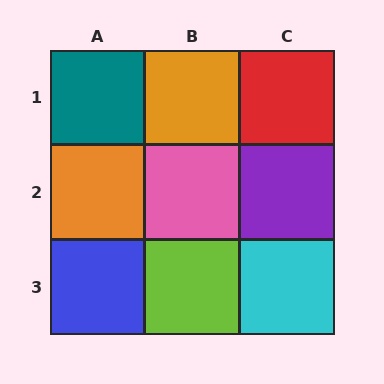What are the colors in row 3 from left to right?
Blue, lime, cyan.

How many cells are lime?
1 cell is lime.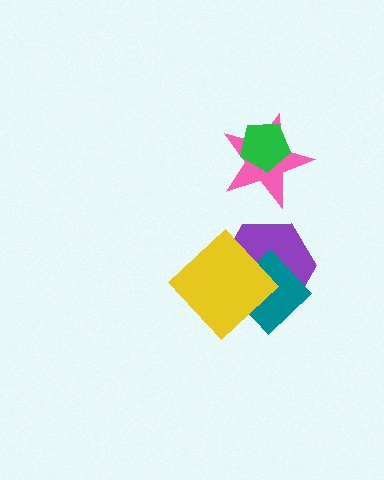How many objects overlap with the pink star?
1 object overlaps with the pink star.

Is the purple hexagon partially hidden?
Yes, it is partially covered by another shape.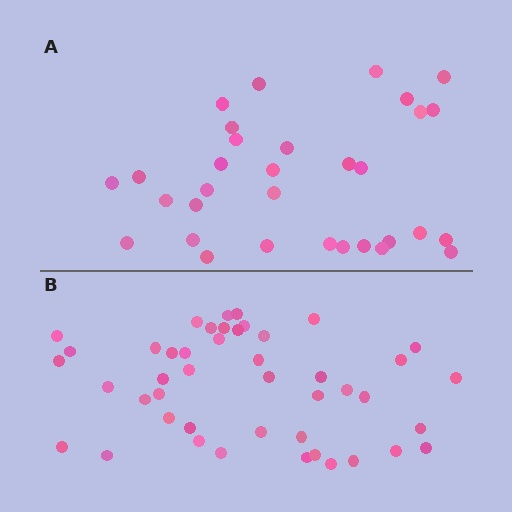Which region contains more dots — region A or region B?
Region B (the bottom region) has more dots.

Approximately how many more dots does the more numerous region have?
Region B has approximately 15 more dots than region A.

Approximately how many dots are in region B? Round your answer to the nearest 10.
About 40 dots. (The exact count is 45, which rounds to 40.)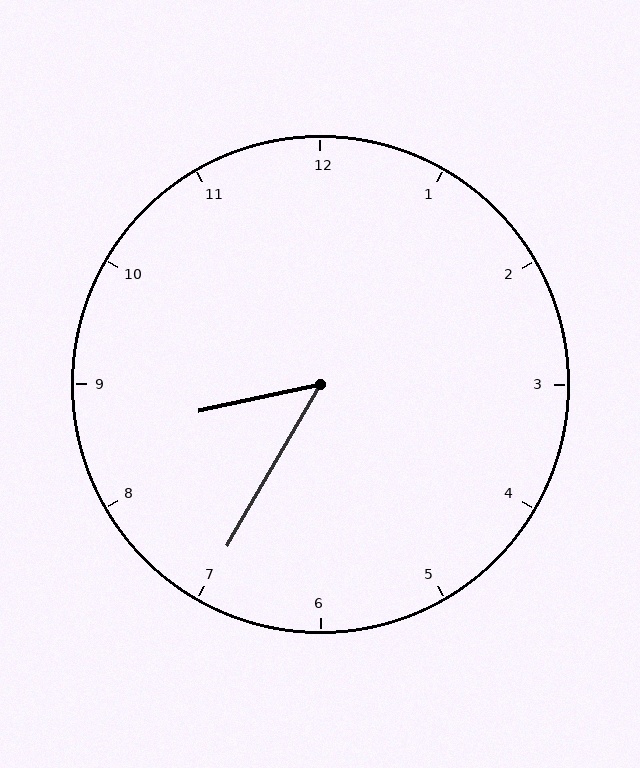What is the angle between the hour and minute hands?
Approximately 48 degrees.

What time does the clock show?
8:35.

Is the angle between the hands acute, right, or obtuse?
It is acute.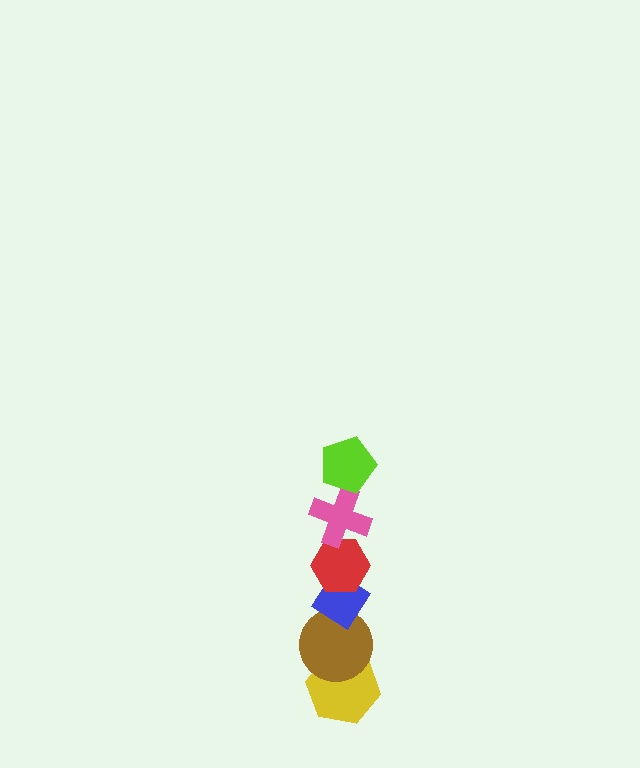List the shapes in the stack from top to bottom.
From top to bottom: the lime pentagon, the pink cross, the red hexagon, the blue diamond, the brown circle, the yellow hexagon.